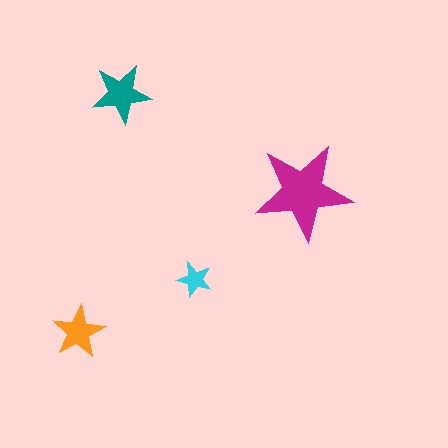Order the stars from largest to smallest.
the magenta one, the teal one, the orange one, the cyan one.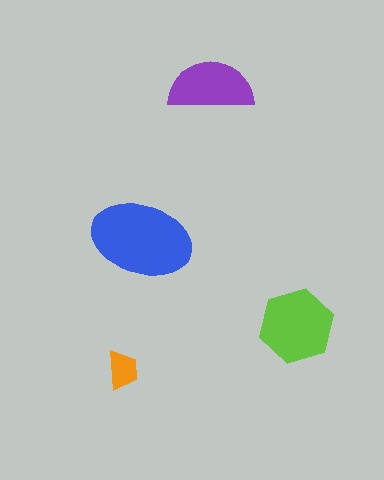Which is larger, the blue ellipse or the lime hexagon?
The blue ellipse.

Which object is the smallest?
The orange trapezoid.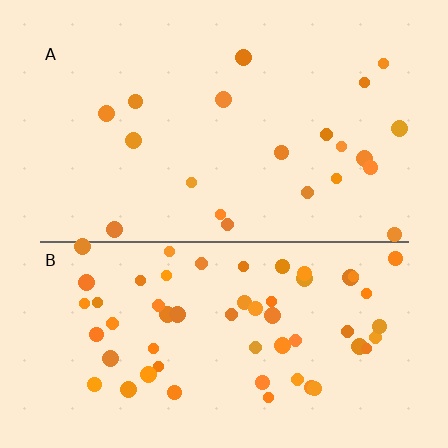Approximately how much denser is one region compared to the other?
Approximately 2.8× — region B over region A.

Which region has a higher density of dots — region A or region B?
B (the bottom).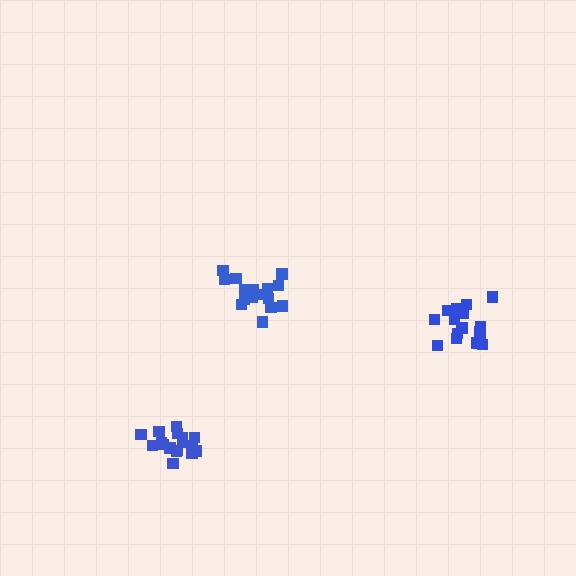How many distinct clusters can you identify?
There are 3 distinct clusters.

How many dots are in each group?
Group 1: 17 dots, Group 2: 18 dots, Group 3: 17 dots (52 total).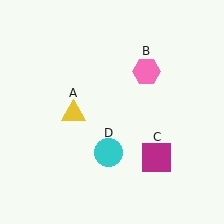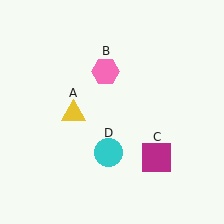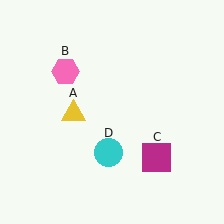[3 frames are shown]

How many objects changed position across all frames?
1 object changed position: pink hexagon (object B).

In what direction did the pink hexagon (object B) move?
The pink hexagon (object B) moved left.